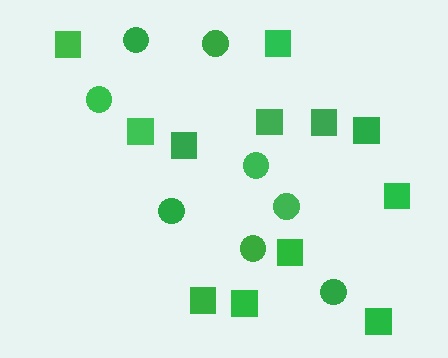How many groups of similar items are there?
There are 2 groups: one group of circles (8) and one group of squares (12).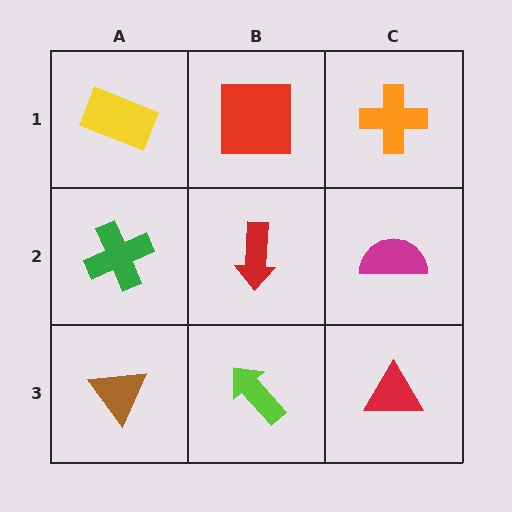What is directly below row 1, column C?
A magenta semicircle.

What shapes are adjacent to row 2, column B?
A red square (row 1, column B), a lime arrow (row 3, column B), a green cross (row 2, column A), a magenta semicircle (row 2, column C).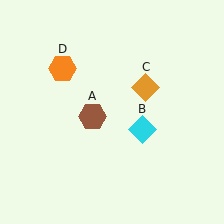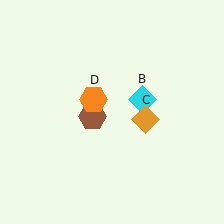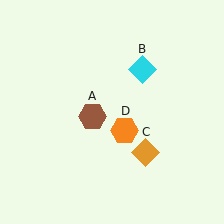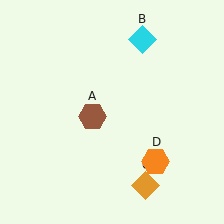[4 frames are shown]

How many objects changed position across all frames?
3 objects changed position: cyan diamond (object B), orange diamond (object C), orange hexagon (object D).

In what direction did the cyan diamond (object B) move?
The cyan diamond (object B) moved up.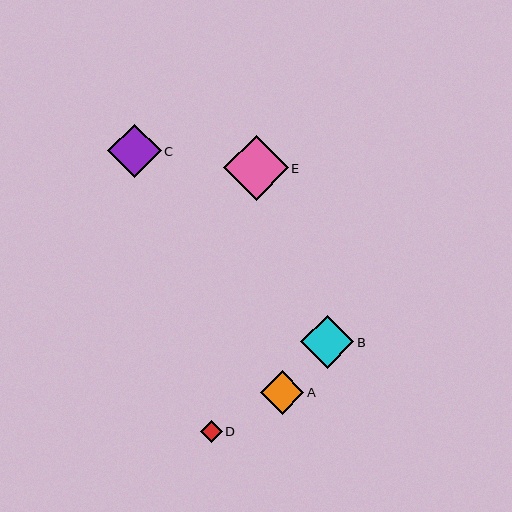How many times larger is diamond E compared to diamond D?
Diamond E is approximately 2.9 times the size of diamond D.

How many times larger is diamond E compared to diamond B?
Diamond E is approximately 1.2 times the size of diamond B.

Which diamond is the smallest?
Diamond D is the smallest with a size of approximately 22 pixels.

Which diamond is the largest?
Diamond E is the largest with a size of approximately 64 pixels.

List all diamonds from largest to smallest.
From largest to smallest: E, C, B, A, D.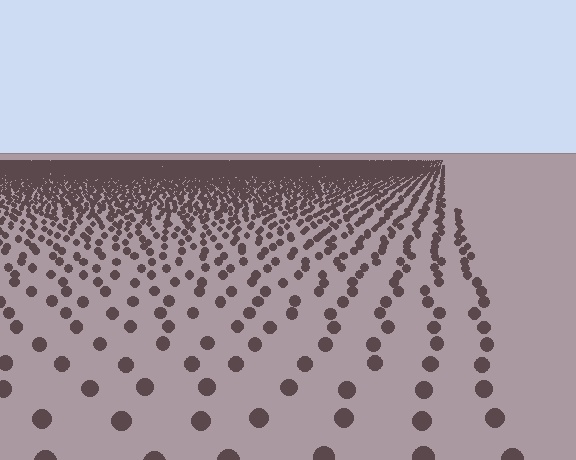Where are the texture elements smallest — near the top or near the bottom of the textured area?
Near the top.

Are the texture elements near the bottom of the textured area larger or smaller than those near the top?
Larger. Near the bottom, elements are closer to the viewer and appear at a bigger on-screen size.